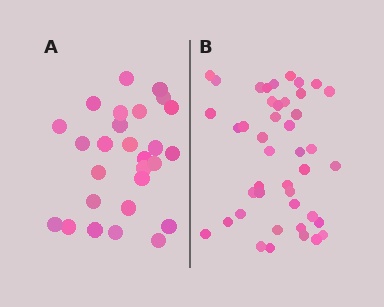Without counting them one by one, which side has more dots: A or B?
Region B (the right region) has more dots.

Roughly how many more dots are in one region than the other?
Region B has approximately 15 more dots than region A.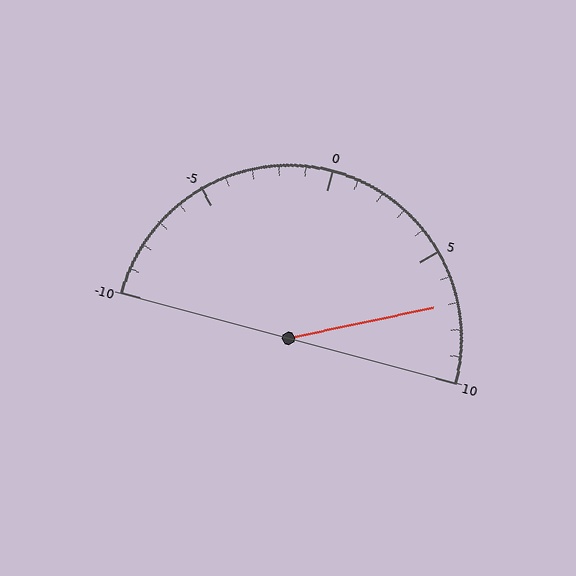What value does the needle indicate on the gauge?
The needle indicates approximately 7.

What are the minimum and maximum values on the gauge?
The gauge ranges from -10 to 10.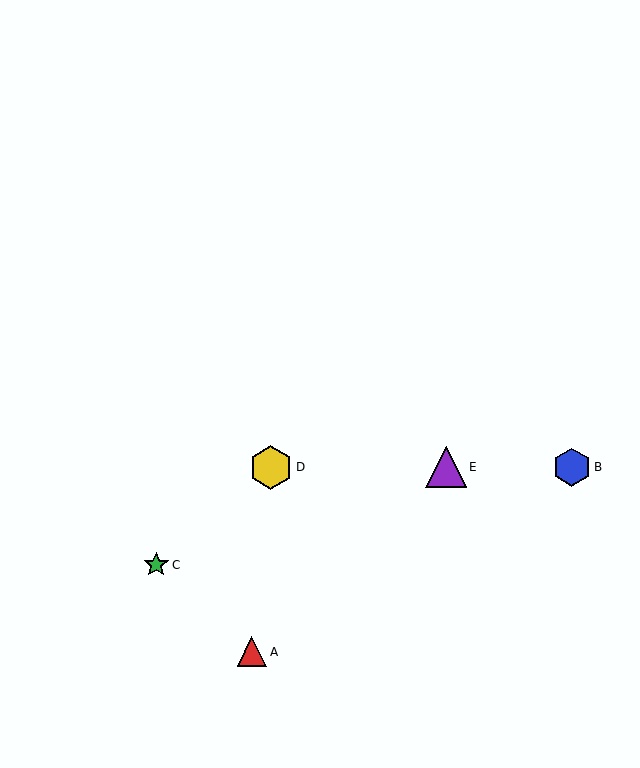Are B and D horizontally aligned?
Yes, both are at y≈467.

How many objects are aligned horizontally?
3 objects (B, D, E) are aligned horizontally.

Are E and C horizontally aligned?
No, E is at y≈467 and C is at y≈565.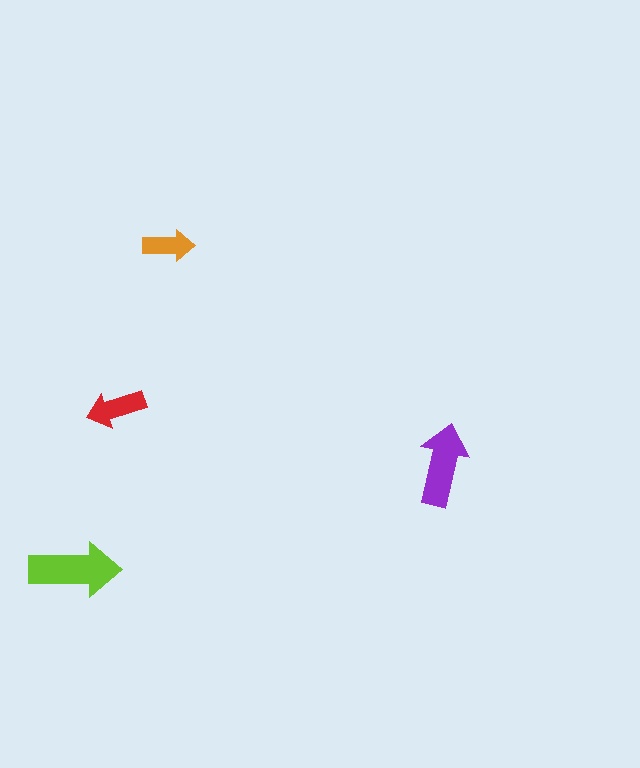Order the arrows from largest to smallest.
the lime one, the purple one, the red one, the orange one.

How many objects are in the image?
There are 4 objects in the image.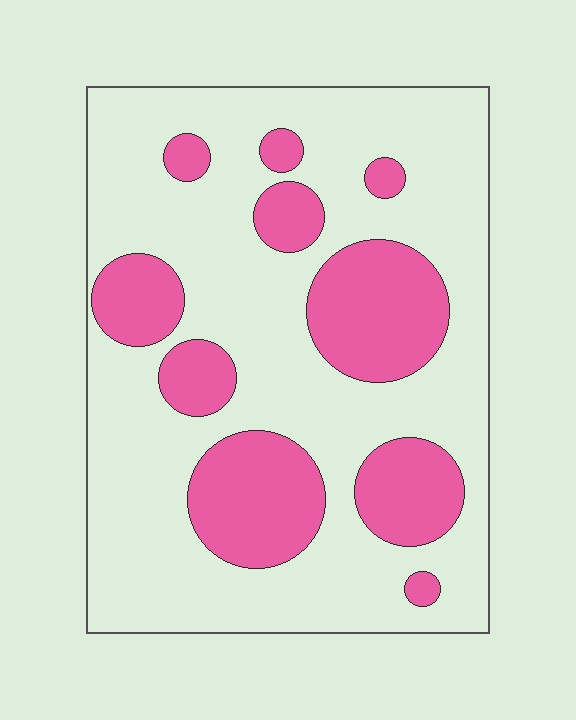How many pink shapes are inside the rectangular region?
10.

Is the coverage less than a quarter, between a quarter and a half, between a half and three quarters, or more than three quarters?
Between a quarter and a half.